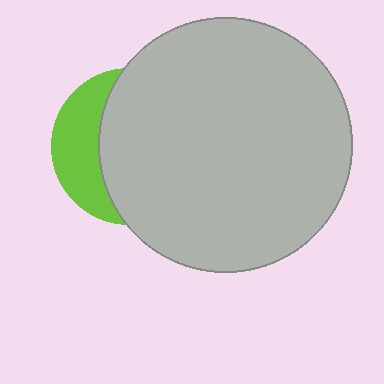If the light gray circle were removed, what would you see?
You would see the complete lime circle.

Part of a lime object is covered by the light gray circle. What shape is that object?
It is a circle.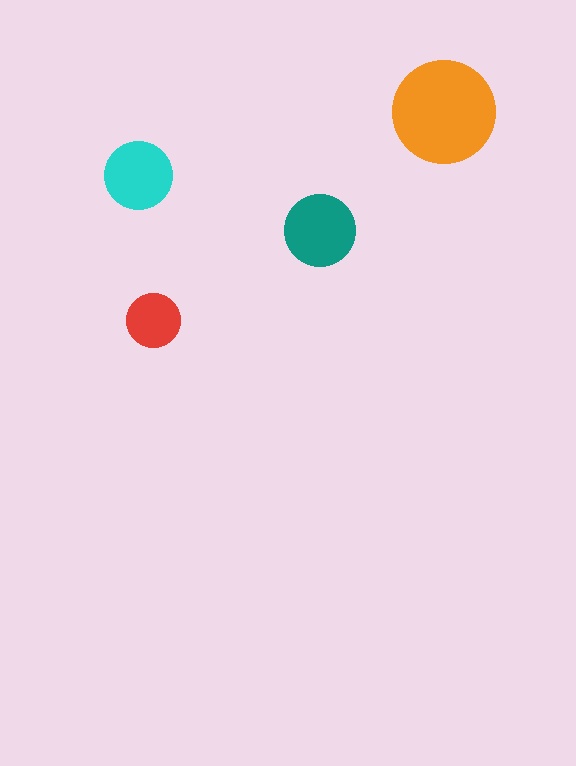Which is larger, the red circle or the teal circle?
The teal one.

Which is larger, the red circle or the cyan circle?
The cyan one.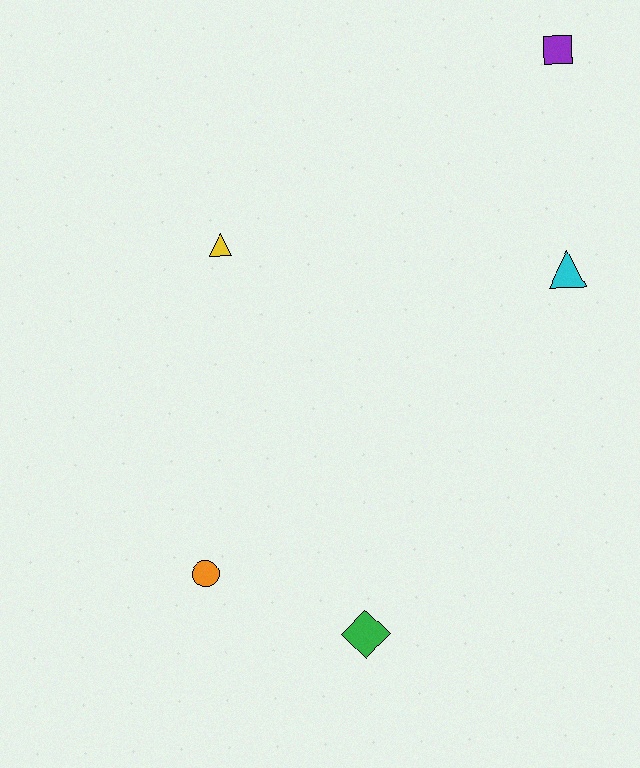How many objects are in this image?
There are 5 objects.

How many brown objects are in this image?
There are no brown objects.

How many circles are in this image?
There is 1 circle.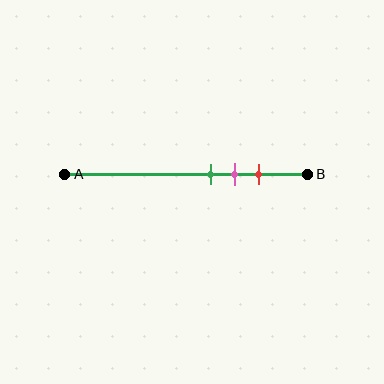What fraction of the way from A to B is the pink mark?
The pink mark is approximately 70% (0.7) of the way from A to B.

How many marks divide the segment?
There are 3 marks dividing the segment.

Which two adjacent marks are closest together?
The green and pink marks are the closest adjacent pair.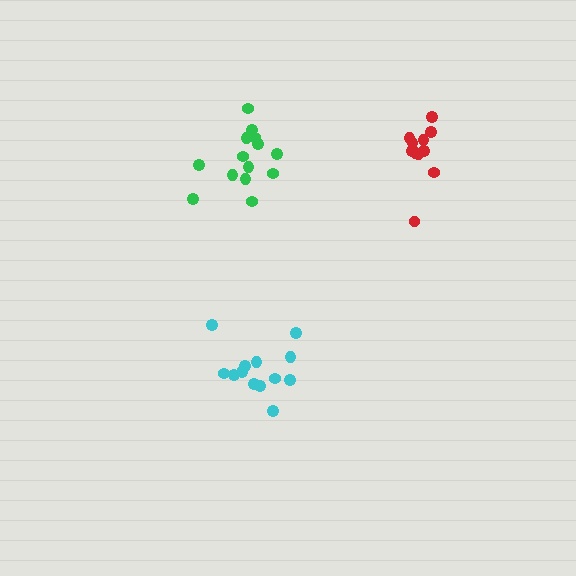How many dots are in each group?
Group 1: 11 dots, Group 2: 13 dots, Group 3: 14 dots (38 total).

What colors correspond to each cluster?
The clusters are colored: red, cyan, green.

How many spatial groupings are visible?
There are 3 spatial groupings.